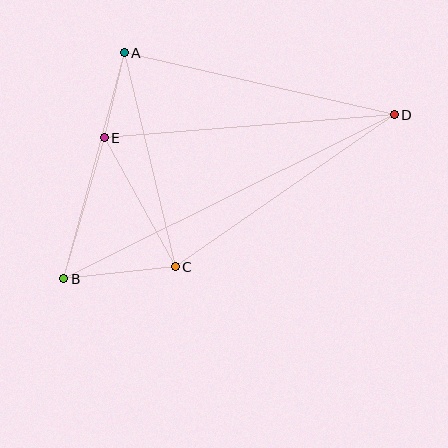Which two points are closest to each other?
Points A and E are closest to each other.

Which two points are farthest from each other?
Points B and D are farthest from each other.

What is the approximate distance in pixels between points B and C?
The distance between B and C is approximately 112 pixels.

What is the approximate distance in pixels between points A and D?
The distance between A and D is approximately 277 pixels.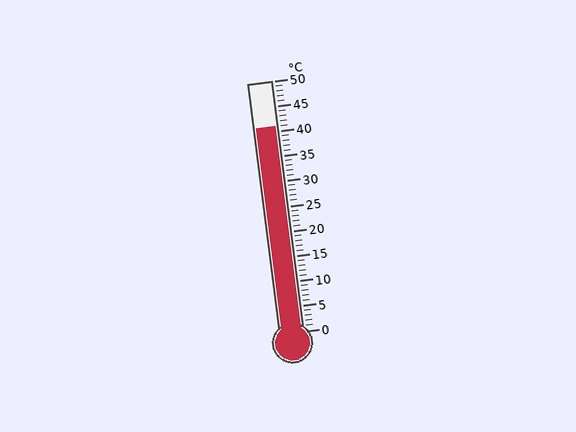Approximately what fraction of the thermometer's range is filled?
The thermometer is filled to approximately 80% of its range.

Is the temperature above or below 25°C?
The temperature is above 25°C.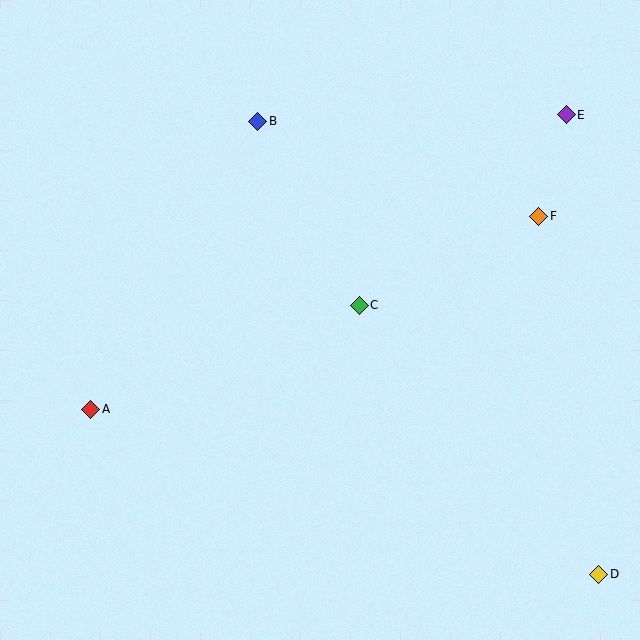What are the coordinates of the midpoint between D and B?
The midpoint between D and B is at (428, 348).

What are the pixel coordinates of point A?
Point A is at (91, 409).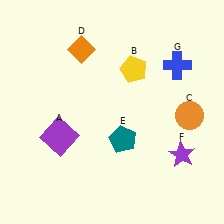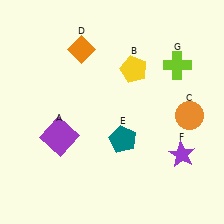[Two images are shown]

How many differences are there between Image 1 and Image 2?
There is 1 difference between the two images.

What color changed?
The cross (G) changed from blue in Image 1 to lime in Image 2.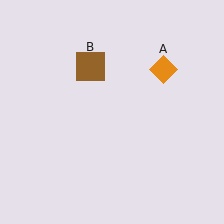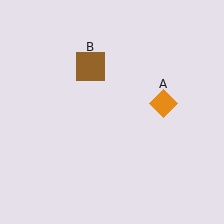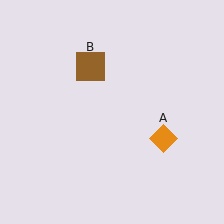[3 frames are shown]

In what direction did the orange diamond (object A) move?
The orange diamond (object A) moved down.